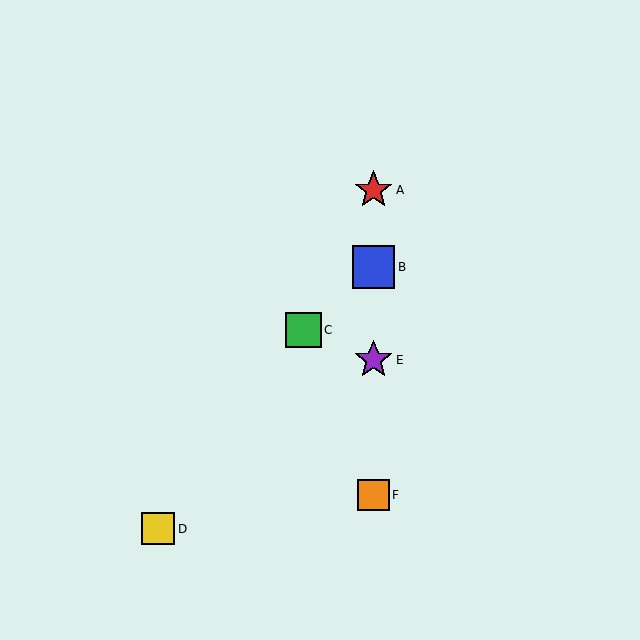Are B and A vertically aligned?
Yes, both are at x≈374.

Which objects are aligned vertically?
Objects A, B, E, F are aligned vertically.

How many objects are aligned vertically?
4 objects (A, B, E, F) are aligned vertically.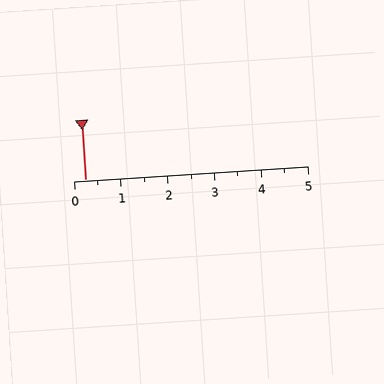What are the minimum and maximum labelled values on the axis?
The axis runs from 0 to 5.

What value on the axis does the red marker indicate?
The marker indicates approximately 0.2.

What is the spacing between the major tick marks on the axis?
The major ticks are spaced 1 apart.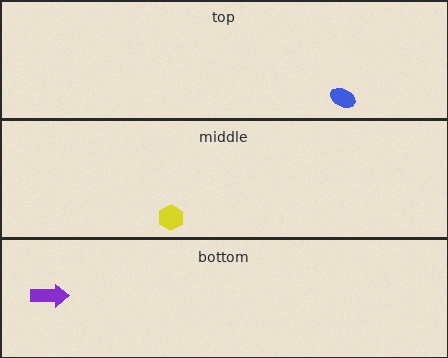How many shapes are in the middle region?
1.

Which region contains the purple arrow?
The bottom region.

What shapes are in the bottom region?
The purple arrow.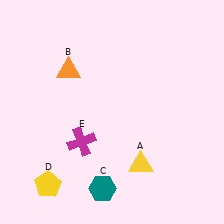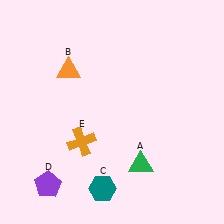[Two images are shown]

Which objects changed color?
A changed from yellow to green. D changed from yellow to purple. E changed from magenta to orange.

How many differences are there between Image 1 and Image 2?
There are 3 differences between the two images.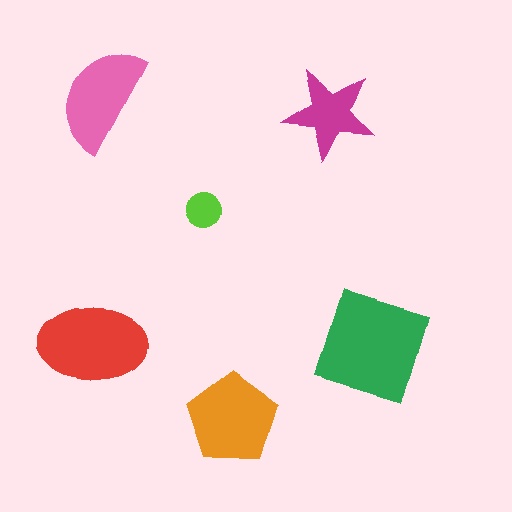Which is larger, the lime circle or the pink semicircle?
The pink semicircle.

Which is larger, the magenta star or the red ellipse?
The red ellipse.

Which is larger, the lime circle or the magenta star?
The magenta star.